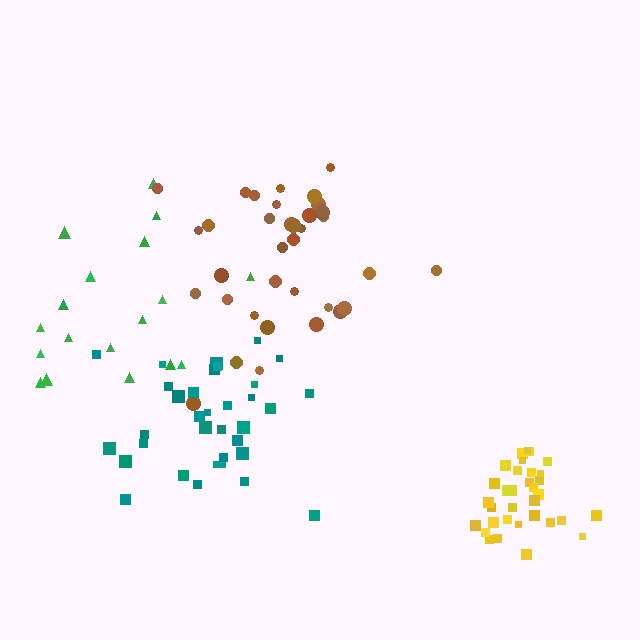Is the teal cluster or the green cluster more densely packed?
Teal.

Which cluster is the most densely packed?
Yellow.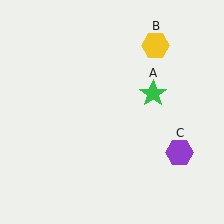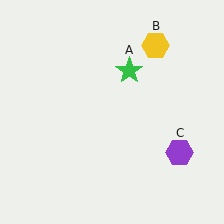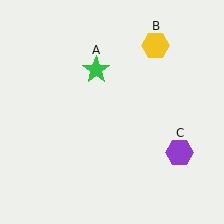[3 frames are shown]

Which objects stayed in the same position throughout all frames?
Yellow hexagon (object B) and purple hexagon (object C) remained stationary.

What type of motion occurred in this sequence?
The green star (object A) rotated counterclockwise around the center of the scene.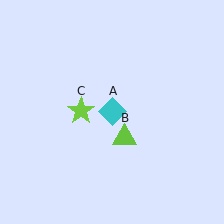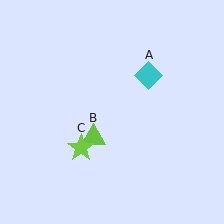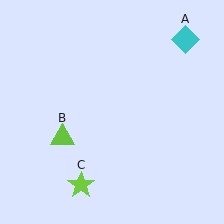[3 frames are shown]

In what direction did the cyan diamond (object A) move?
The cyan diamond (object A) moved up and to the right.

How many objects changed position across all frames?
3 objects changed position: cyan diamond (object A), lime triangle (object B), lime star (object C).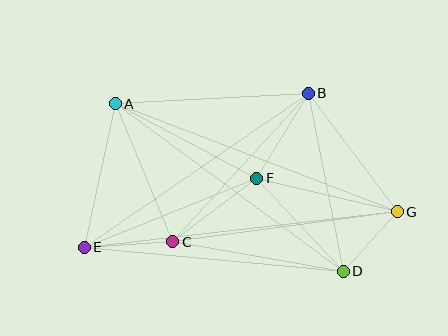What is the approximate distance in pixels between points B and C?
The distance between B and C is approximately 201 pixels.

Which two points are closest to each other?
Points D and G are closest to each other.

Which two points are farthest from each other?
Points E and G are farthest from each other.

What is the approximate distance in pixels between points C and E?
The distance between C and E is approximately 89 pixels.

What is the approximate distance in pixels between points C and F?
The distance between C and F is approximately 105 pixels.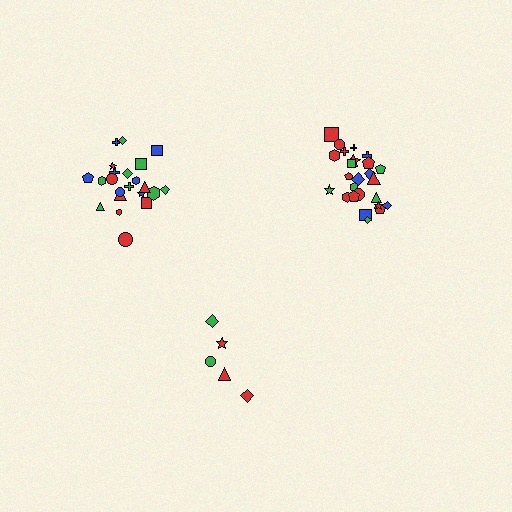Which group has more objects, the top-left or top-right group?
The top-right group.